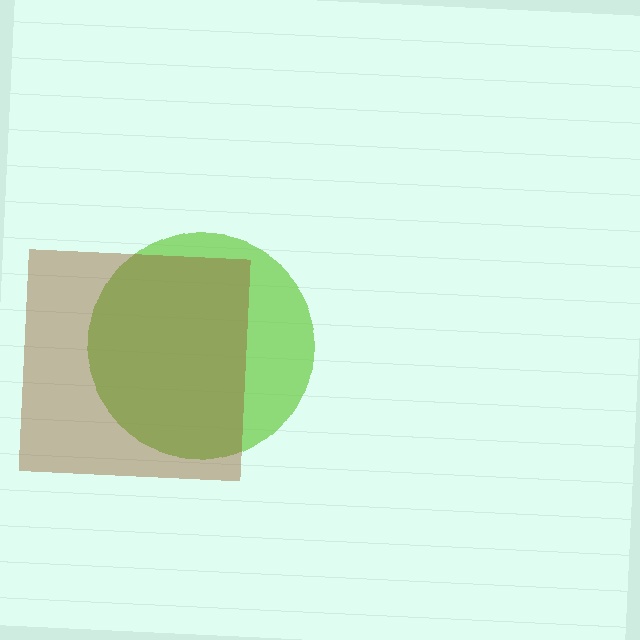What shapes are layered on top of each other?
The layered shapes are: a lime circle, a brown square.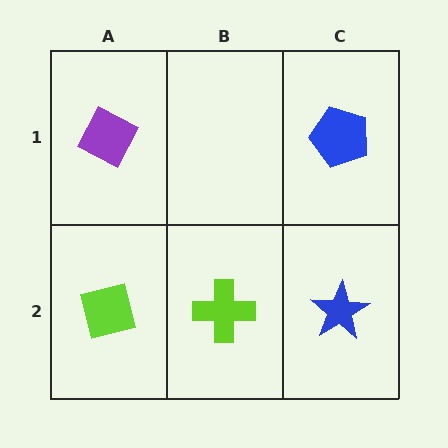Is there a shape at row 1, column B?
No, that cell is empty.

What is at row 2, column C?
A blue star.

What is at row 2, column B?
A lime cross.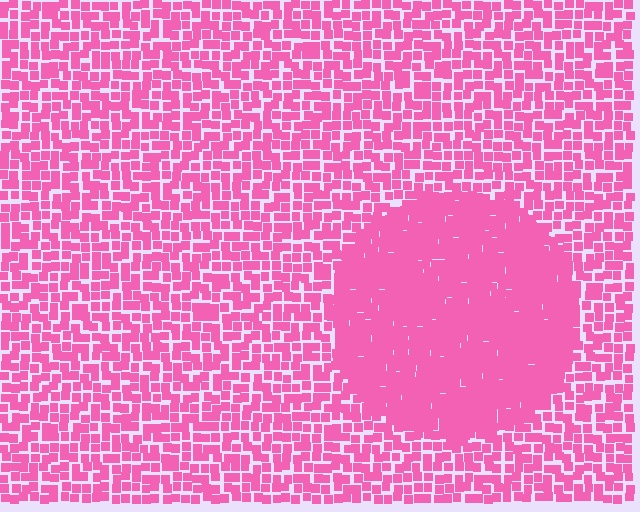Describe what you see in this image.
The image contains small pink elements arranged at two different densities. A circle-shaped region is visible where the elements are more densely packed than the surrounding area.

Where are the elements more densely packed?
The elements are more densely packed inside the circle boundary.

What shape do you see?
I see a circle.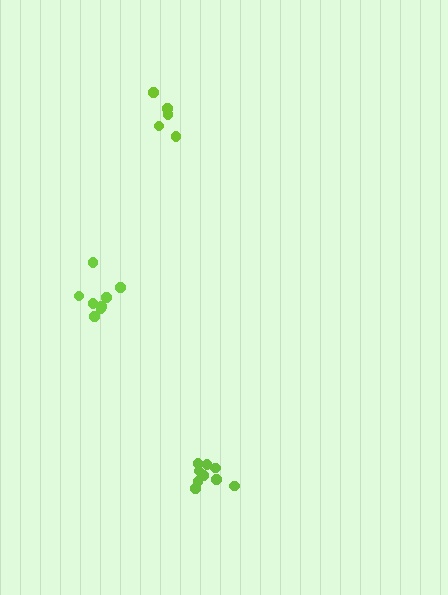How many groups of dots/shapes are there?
There are 3 groups.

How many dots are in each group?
Group 1: 9 dots, Group 2: 8 dots, Group 3: 5 dots (22 total).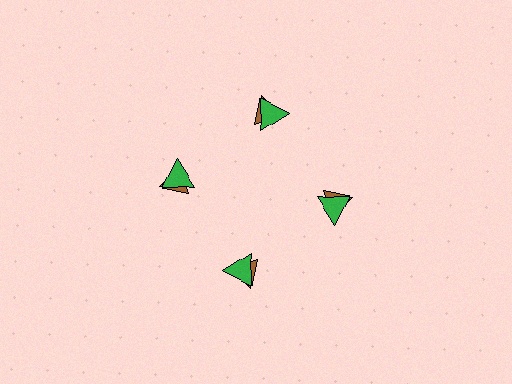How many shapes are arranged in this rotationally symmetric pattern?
There are 8 shapes, arranged in 4 groups of 2.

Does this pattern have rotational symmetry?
Yes, this pattern has 4-fold rotational symmetry. It looks the same after rotating 90 degrees around the center.